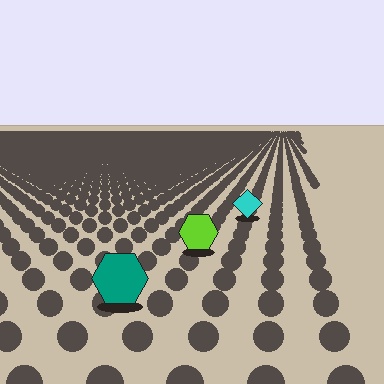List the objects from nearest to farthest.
From nearest to farthest: the teal hexagon, the lime hexagon, the cyan diamond.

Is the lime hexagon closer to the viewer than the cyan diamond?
Yes. The lime hexagon is closer — you can tell from the texture gradient: the ground texture is coarser near it.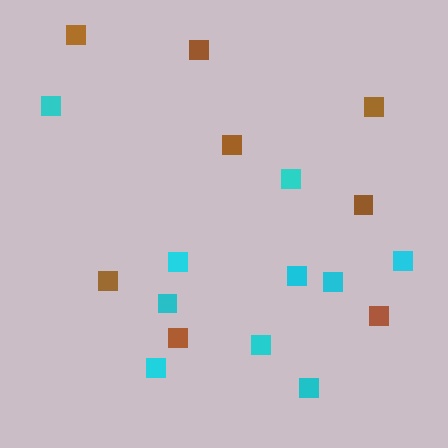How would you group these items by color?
There are 2 groups: one group of cyan squares (10) and one group of brown squares (8).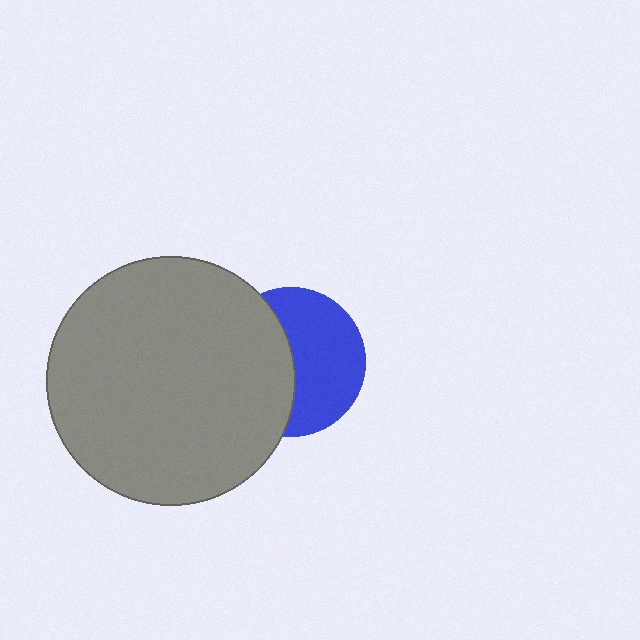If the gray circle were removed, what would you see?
You would see the complete blue circle.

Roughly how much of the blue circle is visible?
About half of it is visible (roughly 54%).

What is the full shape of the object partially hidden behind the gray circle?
The partially hidden object is a blue circle.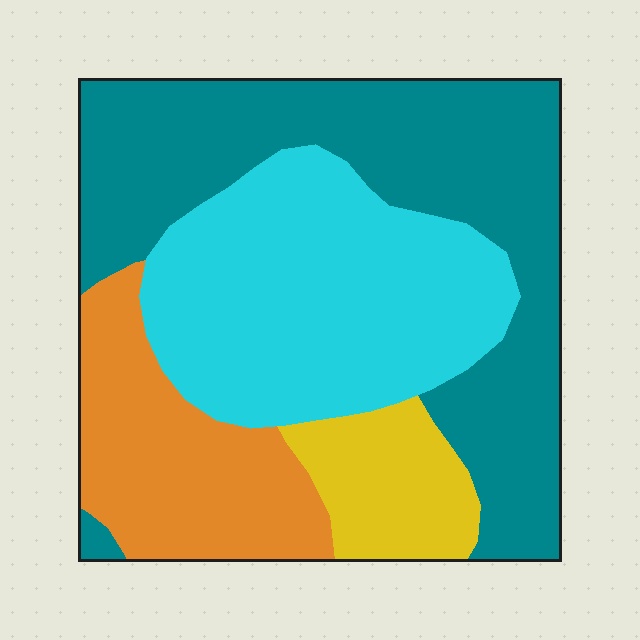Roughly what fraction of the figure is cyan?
Cyan takes up about one third (1/3) of the figure.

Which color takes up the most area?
Teal, at roughly 40%.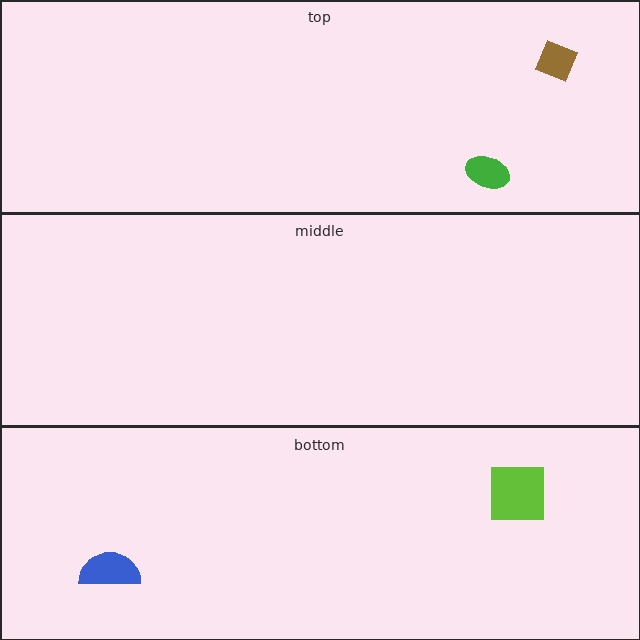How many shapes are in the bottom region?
2.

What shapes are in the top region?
The green ellipse, the brown diamond.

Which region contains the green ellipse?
The top region.